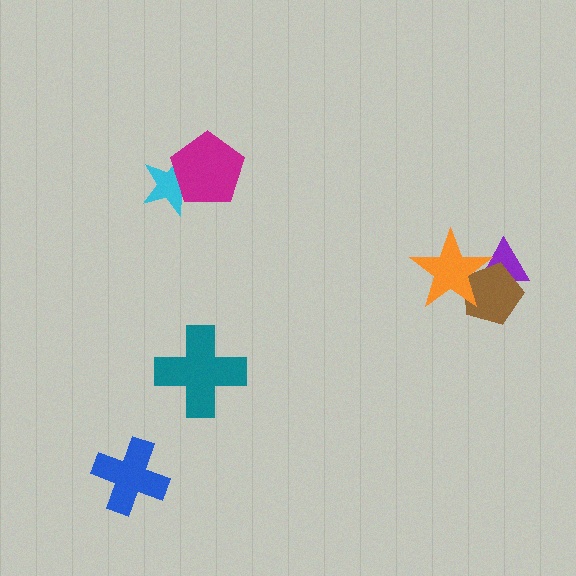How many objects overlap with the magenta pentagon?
1 object overlaps with the magenta pentagon.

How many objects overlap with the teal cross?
0 objects overlap with the teal cross.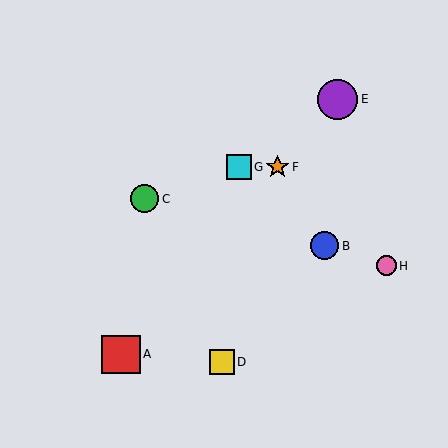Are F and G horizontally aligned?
Yes, both are at y≈167.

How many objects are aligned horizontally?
2 objects (F, G) are aligned horizontally.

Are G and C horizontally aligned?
No, G is at y≈167 and C is at y≈199.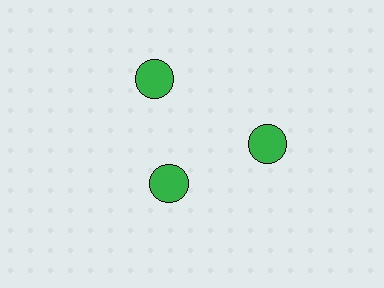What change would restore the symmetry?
The symmetry would be restored by moving it outward, back onto the ring so that all 3 circles sit at equal angles and equal distance from the center.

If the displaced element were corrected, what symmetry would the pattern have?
It would have 3-fold rotational symmetry — the pattern would map onto itself every 120 degrees.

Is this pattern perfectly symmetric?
No. The 3 green circles are arranged in a ring, but one element near the 7 o'clock position is pulled inward toward the center, breaking the 3-fold rotational symmetry.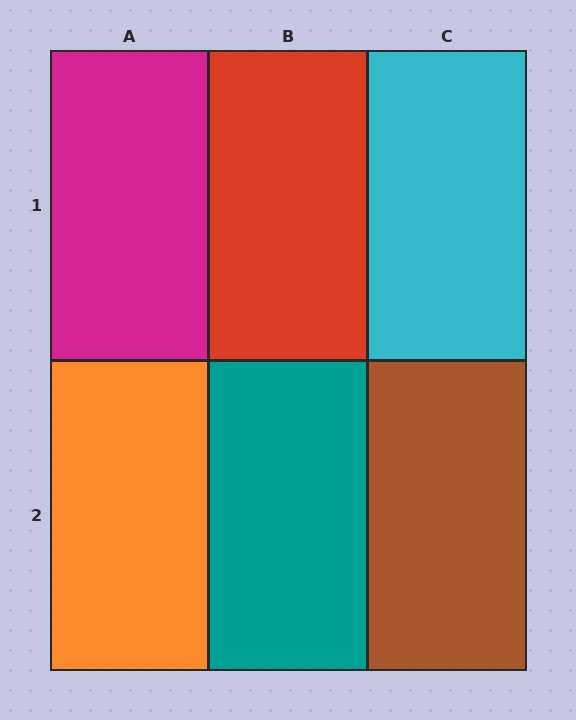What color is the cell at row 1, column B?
Red.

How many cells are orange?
1 cell is orange.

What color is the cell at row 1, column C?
Cyan.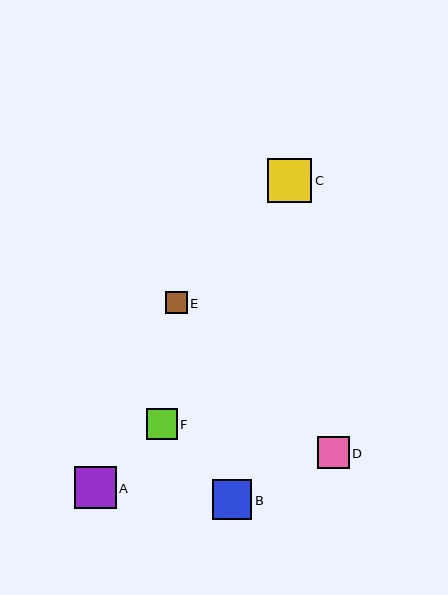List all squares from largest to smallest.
From largest to smallest: C, A, B, D, F, E.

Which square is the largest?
Square C is the largest with a size of approximately 44 pixels.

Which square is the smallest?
Square E is the smallest with a size of approximately 21 pixels.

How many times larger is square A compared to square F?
Square A is approximately 1.4 times the size of square F.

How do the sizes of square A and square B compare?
Square A and square B are approximately the same size.